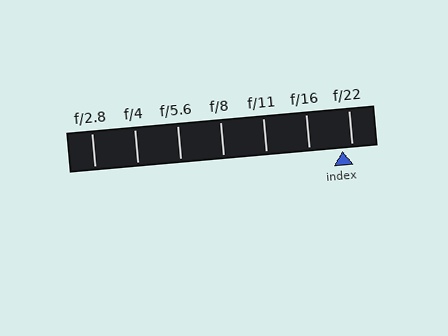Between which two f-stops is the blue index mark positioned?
The index mark is between f/16 and f/22.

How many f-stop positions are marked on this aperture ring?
There are 7 f-stop positions marked.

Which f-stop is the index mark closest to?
The index mark is closest to f/22.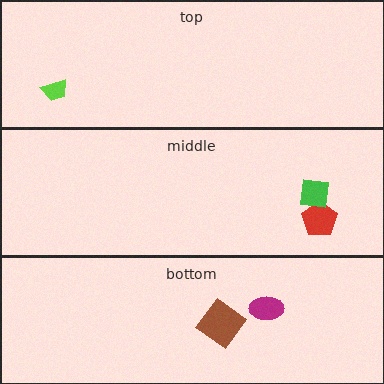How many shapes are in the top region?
1.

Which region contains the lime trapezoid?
The top region.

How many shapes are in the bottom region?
2.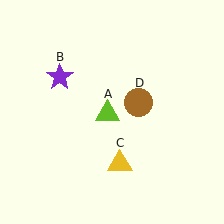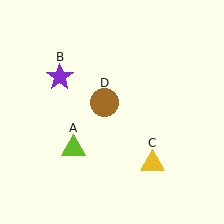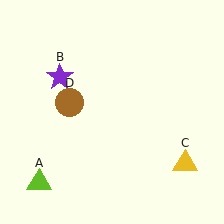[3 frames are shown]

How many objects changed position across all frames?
3 objects changed position: lime triangle (object A), yellow triangle (object C), brown circle (object D).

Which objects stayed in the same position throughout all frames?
Purple star (object B) remained stationary.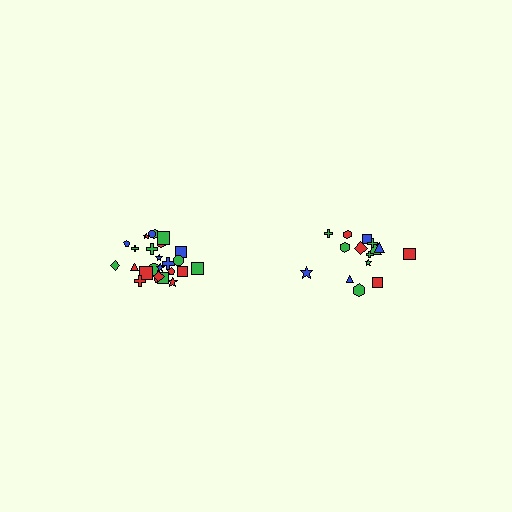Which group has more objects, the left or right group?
The left group.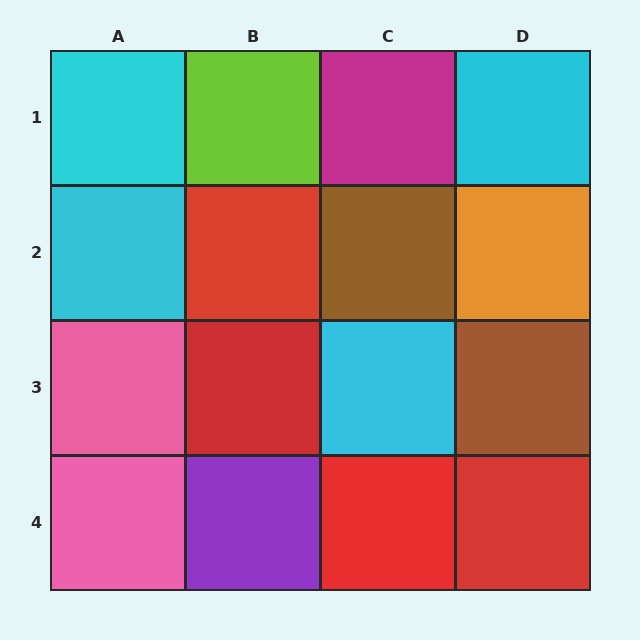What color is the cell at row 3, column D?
Brown.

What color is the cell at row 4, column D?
Red.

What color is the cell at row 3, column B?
Red.